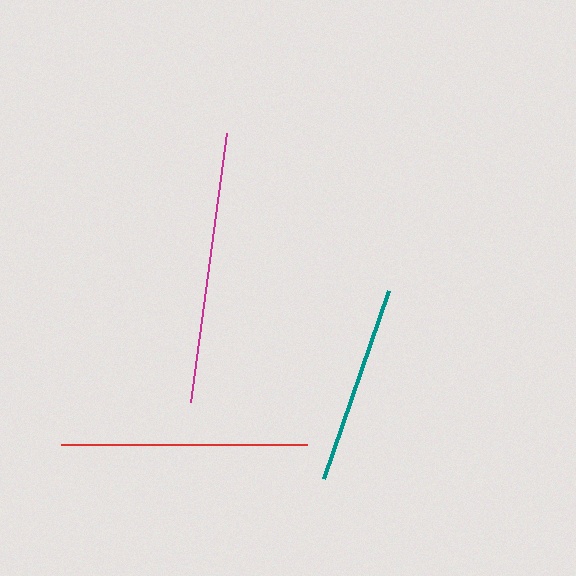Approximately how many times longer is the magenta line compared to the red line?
The magenta line is approximately 1.1 times the length of the red line.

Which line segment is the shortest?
The teal line is the shortest at approximately 199 pixels.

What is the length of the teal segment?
The teal segment is approximately 199 pixels long.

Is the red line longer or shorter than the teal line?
The red line is longer than the teal line.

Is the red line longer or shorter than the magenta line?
The magenta line is longer than the red line.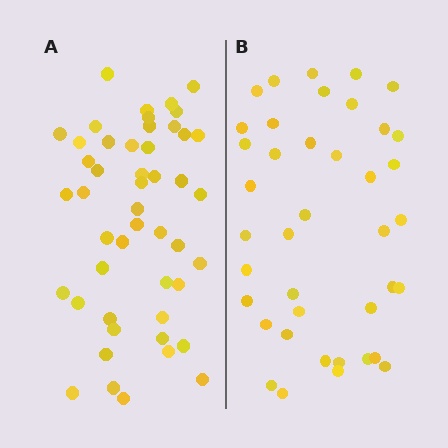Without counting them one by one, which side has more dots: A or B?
Region A (the left region) has more dots.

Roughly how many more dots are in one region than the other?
Region A has roughly 8 or so more dots than region B.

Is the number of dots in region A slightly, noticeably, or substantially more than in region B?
Region A has only slightly more — the two regions are fairly close. The ratio is roughly 1.2 to 1.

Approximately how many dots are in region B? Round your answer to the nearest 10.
About 40 dots.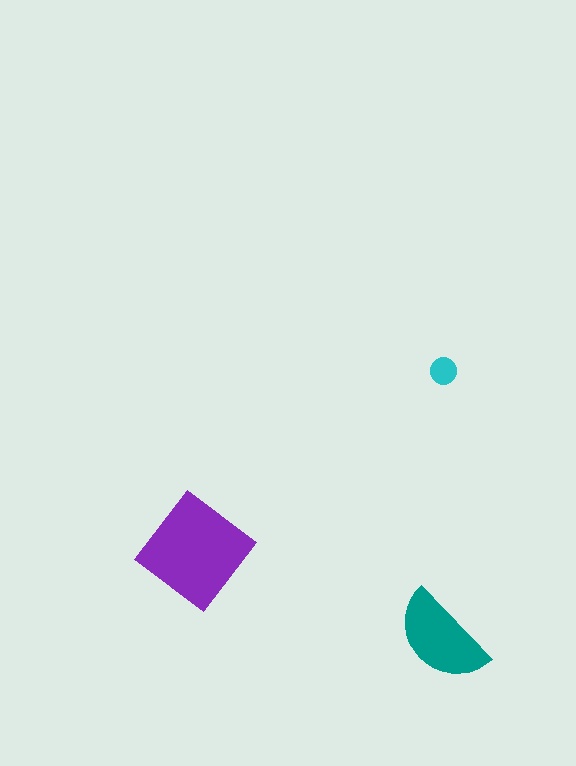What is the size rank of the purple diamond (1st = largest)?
1st.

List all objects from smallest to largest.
The cyan circle, the teal semicircle, the purple diamond.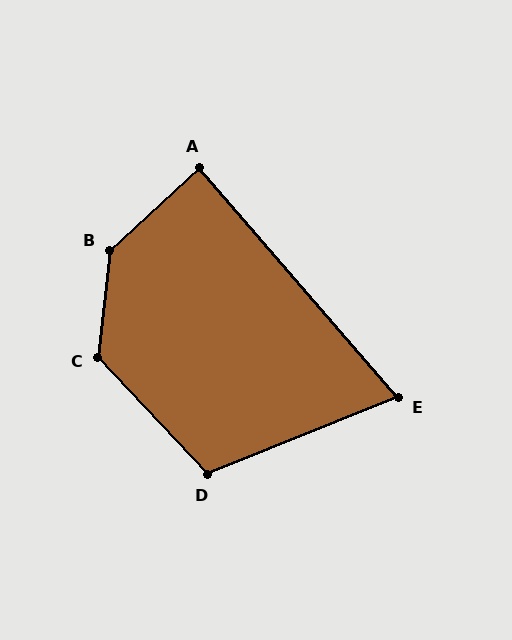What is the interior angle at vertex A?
Approximately 88 degrees (approximately right).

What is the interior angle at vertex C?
Approximately 131 degrees (obtuse).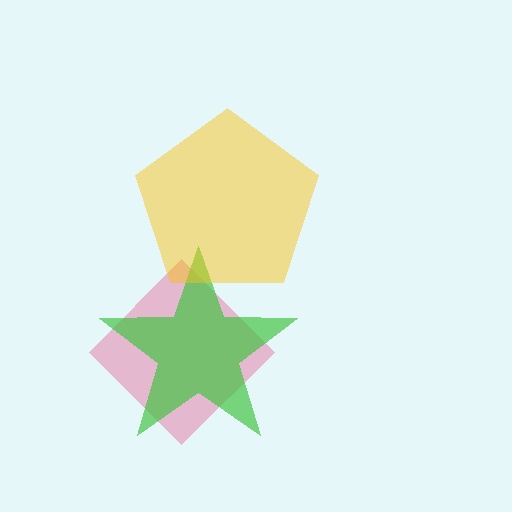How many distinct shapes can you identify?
There are 3 distinct shapes: a pink diamond, a green star, a yellow pentagon.